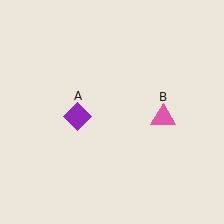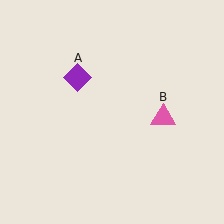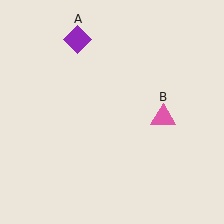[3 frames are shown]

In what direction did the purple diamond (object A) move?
The purple diamond (object A) moved up.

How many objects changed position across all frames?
1 object changed position: purple diamond (object A).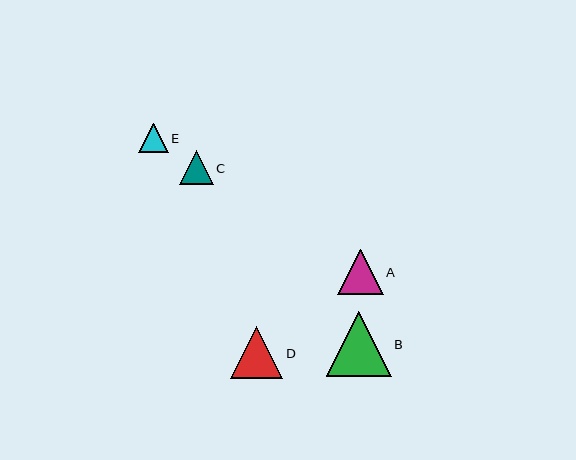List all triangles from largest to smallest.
From largest to smallest: B, D, A, C, E.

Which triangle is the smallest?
Triangle E is the smallest with a size of approximately 29 pixels.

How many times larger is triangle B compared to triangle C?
Triangle B is approximately 1.9 times the size of triangle C.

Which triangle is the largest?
Triangle B is the largest with a size of approximately 65 pixels.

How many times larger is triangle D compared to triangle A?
Triangle D is approximately 1.2 times the size of triangle A.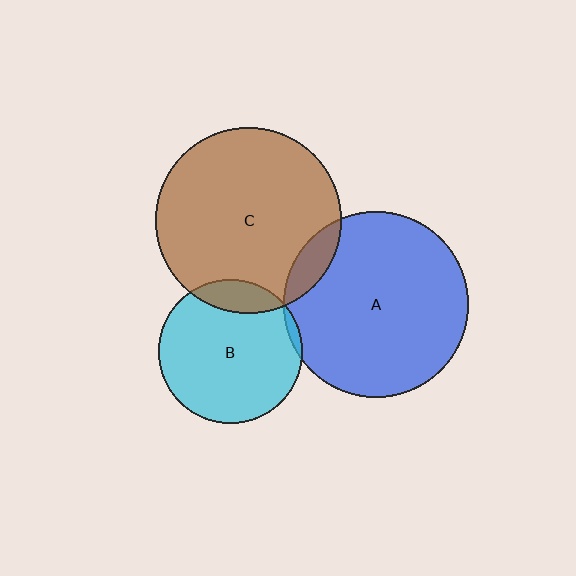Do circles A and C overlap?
Yes.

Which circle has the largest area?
Circle C (brown).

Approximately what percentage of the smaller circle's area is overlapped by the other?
Approximately 10%.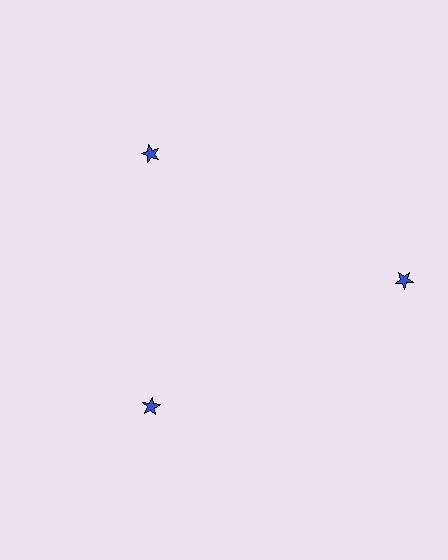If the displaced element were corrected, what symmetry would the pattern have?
It would have 3-fold rotational symmetry — the pattern would map onto itself every 120 degrees.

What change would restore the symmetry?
The symmetry would be restored by moving it inward, back onto the ring so that all 3 stars sit at equal angles and equal distance from the center.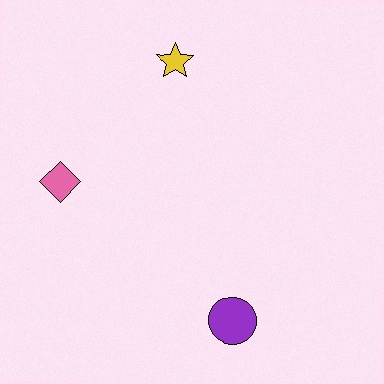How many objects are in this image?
There are 3 objects.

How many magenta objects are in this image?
There are no magenta objects.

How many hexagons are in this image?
There are no hexagons.